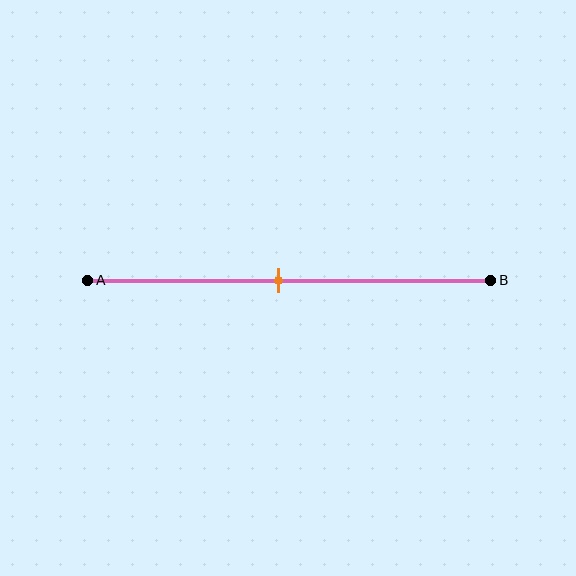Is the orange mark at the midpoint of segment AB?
Yes, the mark is approximately at the midpoint.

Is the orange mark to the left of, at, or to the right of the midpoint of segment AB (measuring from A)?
The orange mark is approximately at the midpoint of segment AB.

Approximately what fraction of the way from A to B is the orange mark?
The orange mark is approximately 50% of the way from A to B.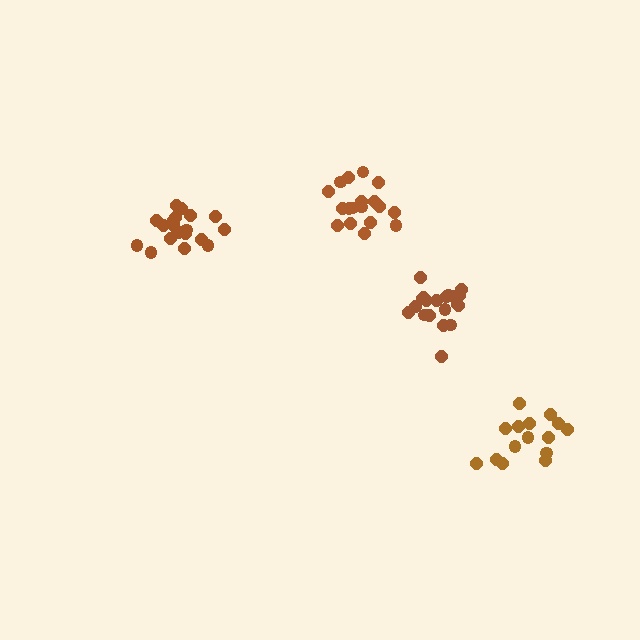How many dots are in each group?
Group 1: 15 dots, Group 2: 19 dots, Group 3: 20 dots, Group 4: 18 dots (72 total).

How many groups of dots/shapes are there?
There are 4 groups.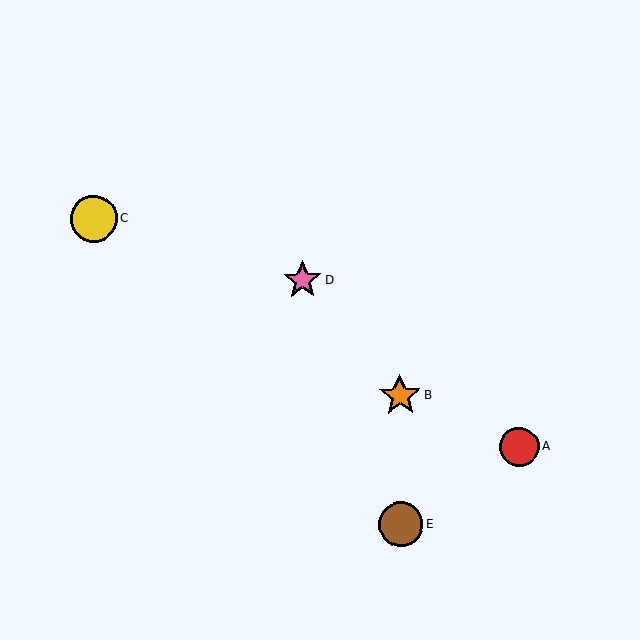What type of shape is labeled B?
Shape B is an orange star.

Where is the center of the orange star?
The center of the orange star is at (400, 396).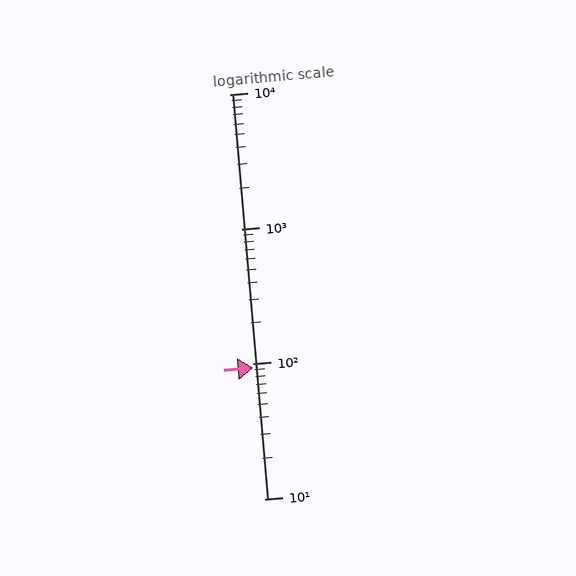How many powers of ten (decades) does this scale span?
The scale spans 3 decades, from 10 to 10000.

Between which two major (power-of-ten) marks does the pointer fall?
The pointer is between 10 and 100.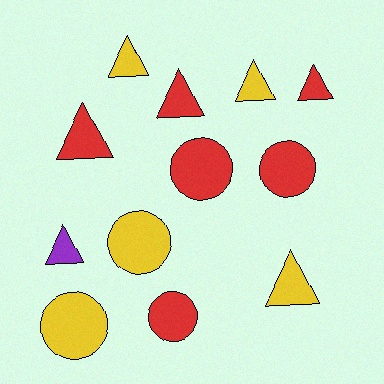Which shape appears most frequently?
Triangle, with 7 objects.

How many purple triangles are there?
There is 1 purple triangle.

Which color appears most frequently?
Red, with 6 objects.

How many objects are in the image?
There are 12 objects.